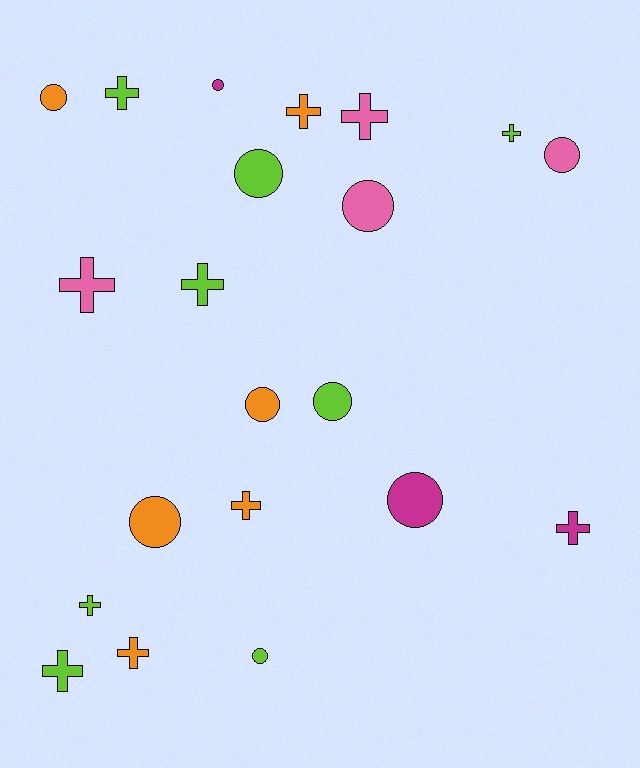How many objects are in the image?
There are 21 objects.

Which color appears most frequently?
Lime, with 8 objects.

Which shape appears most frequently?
Cross, with 11 objects.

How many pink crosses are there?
There are 2 pink crosses.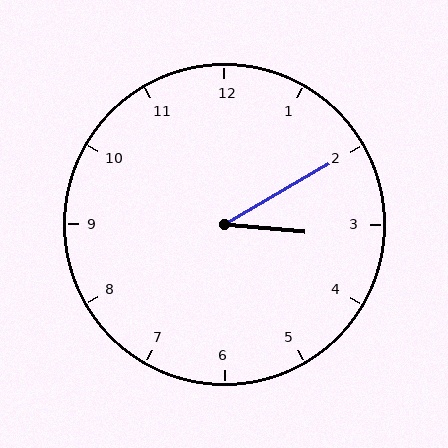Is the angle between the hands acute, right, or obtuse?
It is acute.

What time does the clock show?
3:10.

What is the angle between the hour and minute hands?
Approximately 35 degrees.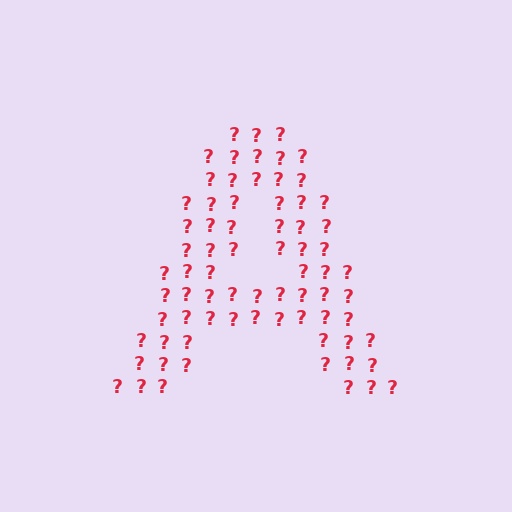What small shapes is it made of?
It is made of small question marks.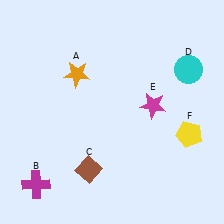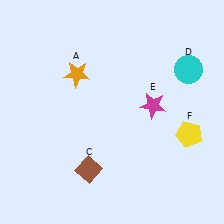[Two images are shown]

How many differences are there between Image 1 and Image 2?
There is 1 difference between the two images.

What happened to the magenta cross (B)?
The magenta cross (B) was removed in Image 2. It was in the bottom-left area of Image 1.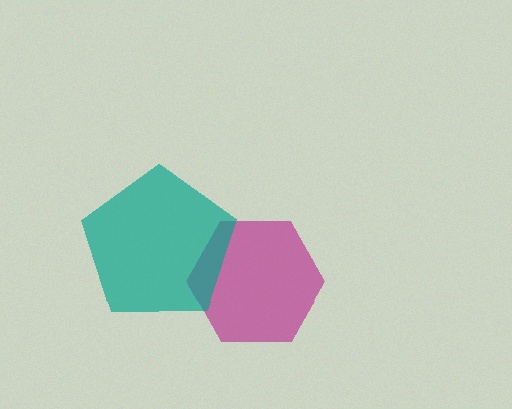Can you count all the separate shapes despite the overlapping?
Yes, there are 2 separate shapes.